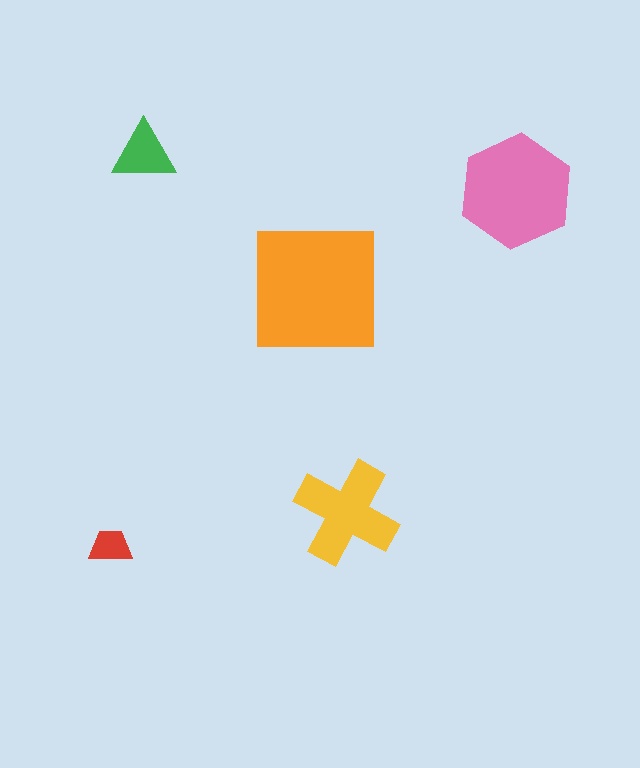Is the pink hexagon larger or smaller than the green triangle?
Larger.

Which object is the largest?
The orange square.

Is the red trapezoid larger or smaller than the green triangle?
Smaller.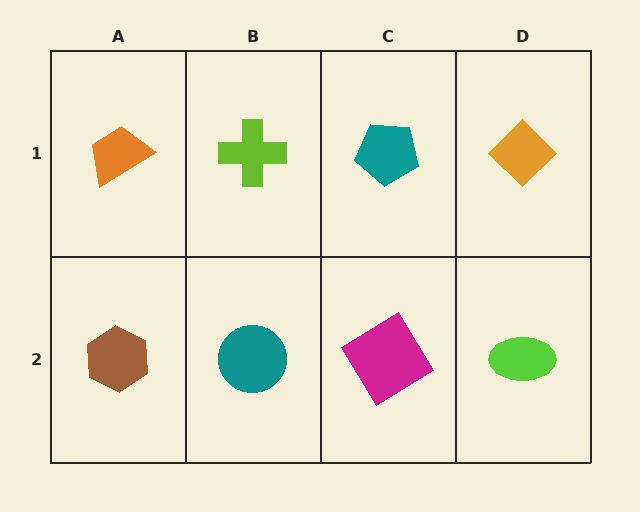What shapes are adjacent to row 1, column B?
A teal circle (row 2, column B), an orange trapezoid (row 1, column A), a teal pentagon (row 1, column C).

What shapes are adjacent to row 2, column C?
A teal pentagon (row 1, column C), a teal circle (row 2, column B), a lime ellipse (row 2, column D).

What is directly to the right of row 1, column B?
A teal pentagon.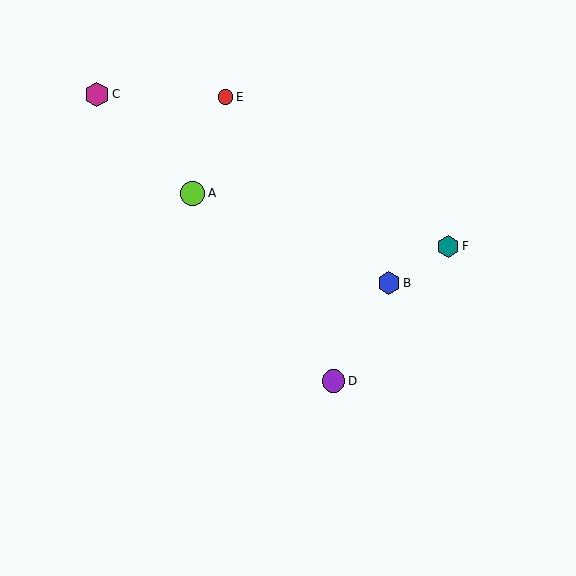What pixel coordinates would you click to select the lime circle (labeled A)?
Click at (193, 193) to select the lime circle A.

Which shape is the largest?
The magenta hexagon (labeled C) is the largest.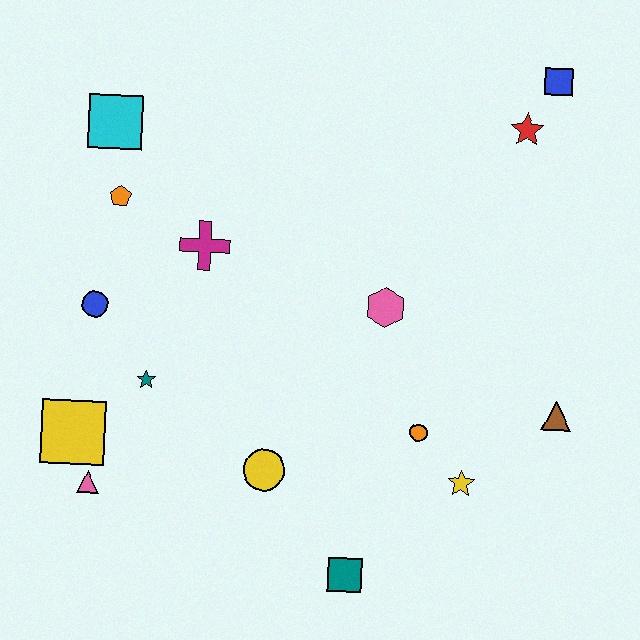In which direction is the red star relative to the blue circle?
The red star is to the right of the blue circle.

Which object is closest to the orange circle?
The yellow star is closest to the orange circle.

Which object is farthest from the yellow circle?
The blue square is farthest from the yellow circle.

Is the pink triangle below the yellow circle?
Yes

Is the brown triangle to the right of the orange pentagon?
Yes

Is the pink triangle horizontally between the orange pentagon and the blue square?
No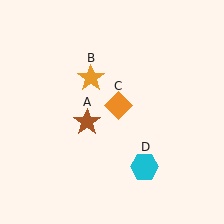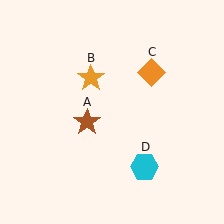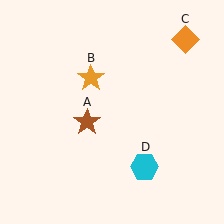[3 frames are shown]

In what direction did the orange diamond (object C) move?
The orange diamond (object C) moved up and to the right.